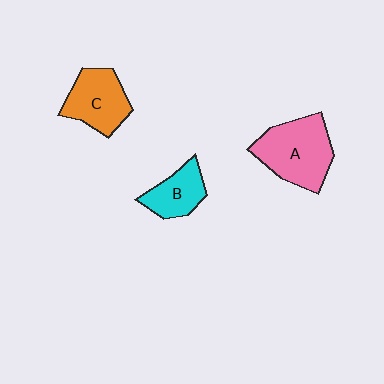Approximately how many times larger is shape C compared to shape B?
Approximately 1.3 times.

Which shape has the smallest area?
Shape B (cyan).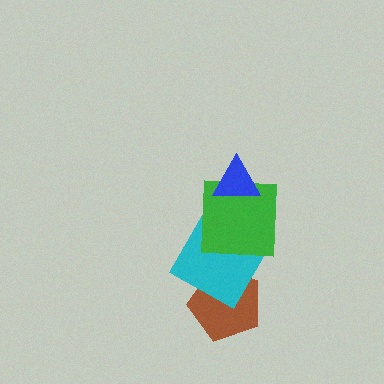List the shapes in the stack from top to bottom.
From top to bottom: the blue triangle, the green square, the cyan square, the brown pentagon.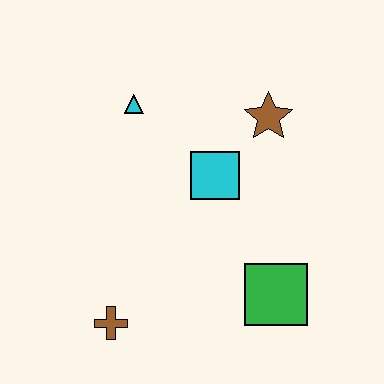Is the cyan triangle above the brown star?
Yes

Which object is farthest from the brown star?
The brown cross is farthest from the brown star.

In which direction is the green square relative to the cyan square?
The green square is below the cyan square.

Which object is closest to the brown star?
The cyan square is closest to the brown star.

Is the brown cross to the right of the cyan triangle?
No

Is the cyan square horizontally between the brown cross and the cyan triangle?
No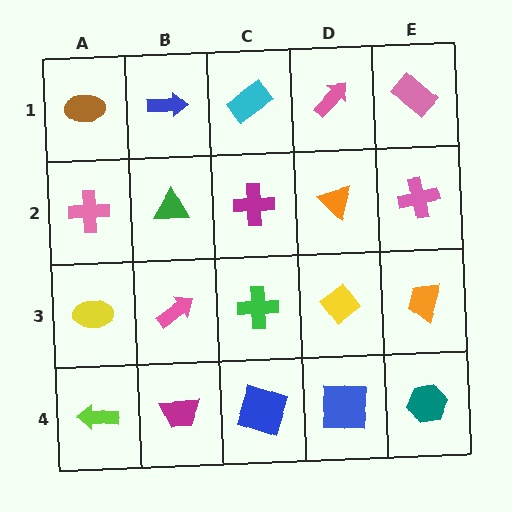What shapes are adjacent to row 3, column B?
A green triangle (row 2, column B), a magenta trapezoid (row 4, column B), a yellow ellipse (row 3, column A), a green cross (row 3, column C).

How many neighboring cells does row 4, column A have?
2.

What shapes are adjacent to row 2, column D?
A pink arrow (row 1, column D), a yellow diamond (row 3, column D), a magenta cross (row 2, column C), a pink cross (row 2, column E).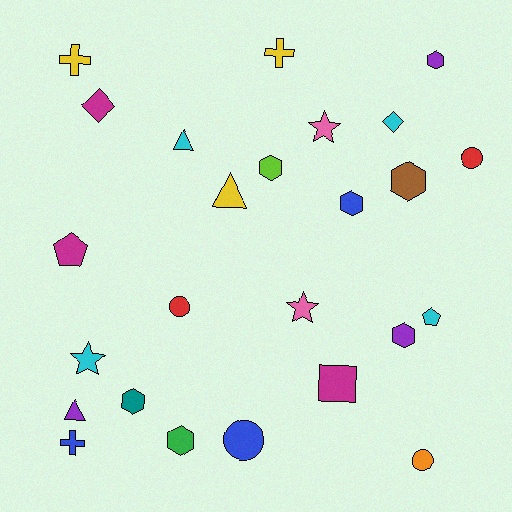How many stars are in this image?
There are 3 stars.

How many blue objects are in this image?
There are 3 blue objects.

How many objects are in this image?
There are 25 objects.